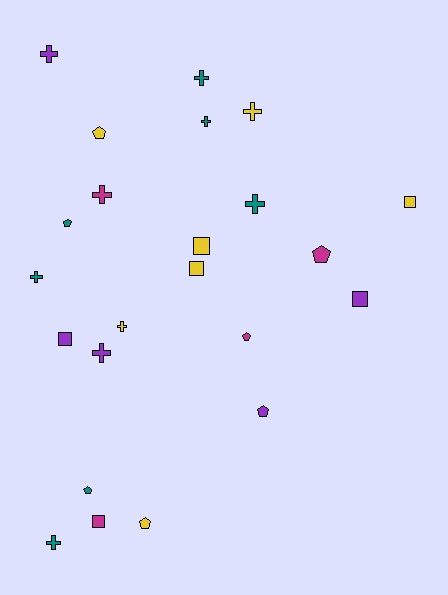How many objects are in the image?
There are 23 objects.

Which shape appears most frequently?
Cross, with 10 objects.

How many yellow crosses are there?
There are 2 yellow crosses.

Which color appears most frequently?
Yellow, with 7 objects.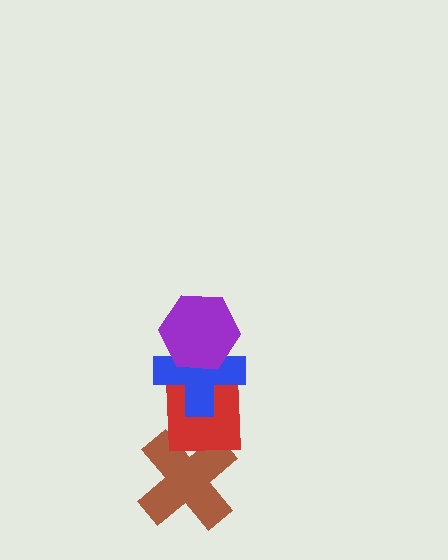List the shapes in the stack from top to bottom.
From top to bottom: the purple hexagon, the blue cross, the red square, the brown cross.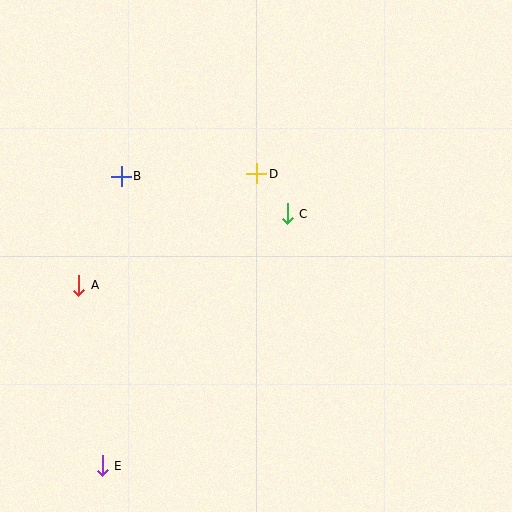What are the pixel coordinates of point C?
Point C is at (287, 214).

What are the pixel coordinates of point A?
Point A is at (79, 285).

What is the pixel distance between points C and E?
The distance between C and E is 313 pixels.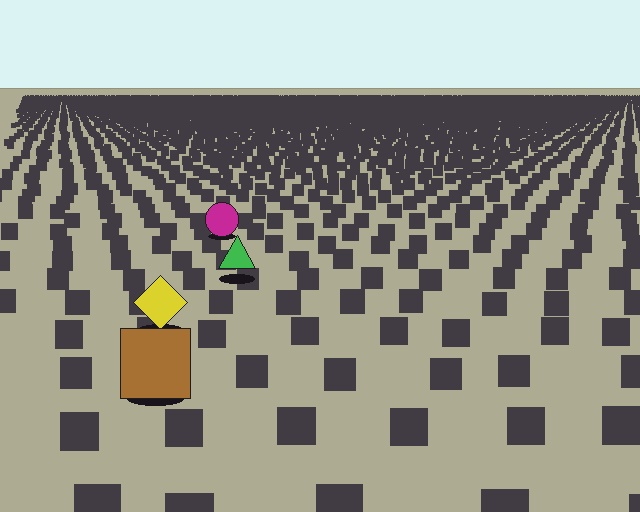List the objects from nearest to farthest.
From nearest to farthest: the brown square, the yellow diamond, the green triangle, the magenta circle.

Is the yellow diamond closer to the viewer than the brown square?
No. The brown square is closer — you can tell from the texture gradient: the ground texture is coarser near it.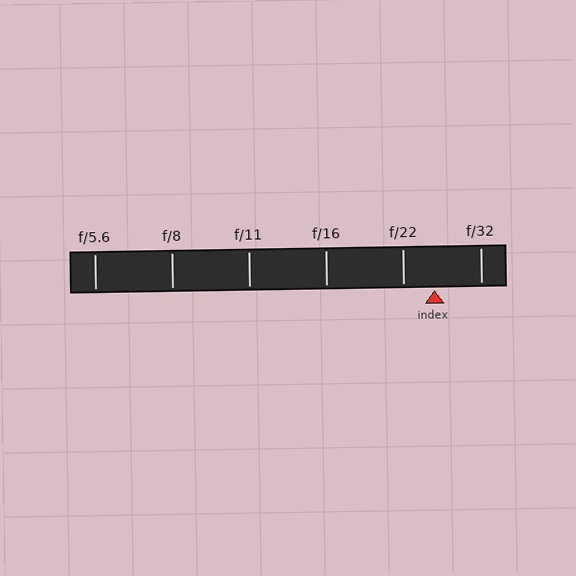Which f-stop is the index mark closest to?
The index mark is closest to f/22.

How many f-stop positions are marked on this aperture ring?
There are 6 f-stop positions marked.